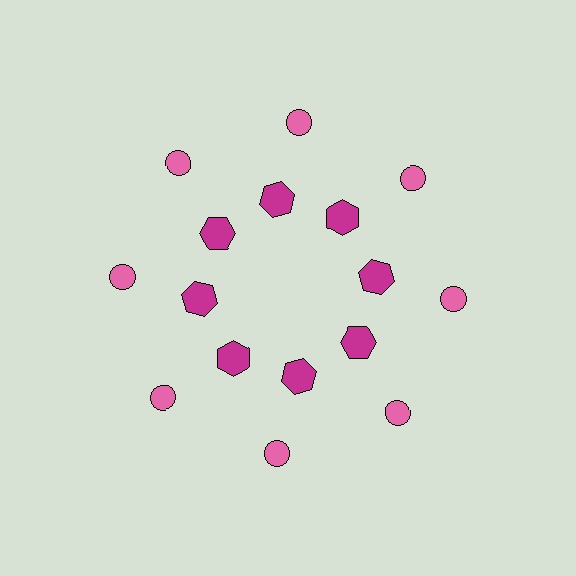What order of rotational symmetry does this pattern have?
This pattern has 8-fold rotational symmetry.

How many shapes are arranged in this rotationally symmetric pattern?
There are 16 shapes, arranged in 8 groups of 2.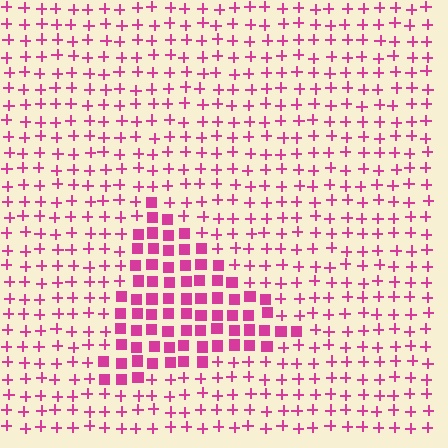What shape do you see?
I see a triangle.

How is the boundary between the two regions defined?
The boundary is defined by a change in element shape: squares inside vs. plus signs outside. All elements share the same color and spacing.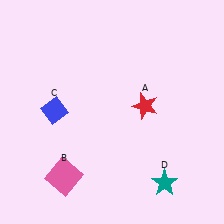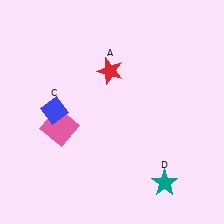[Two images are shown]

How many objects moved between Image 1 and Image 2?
2 objects moved between the two images.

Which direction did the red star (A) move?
The red star (A) moved up.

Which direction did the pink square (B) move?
The pink square (B) moved up.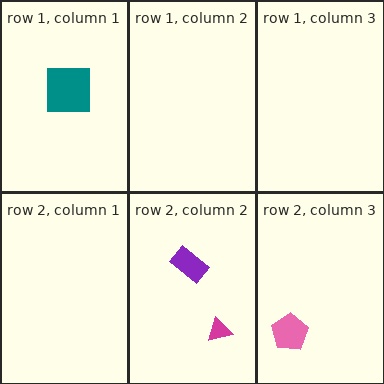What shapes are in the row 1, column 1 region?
The teal square.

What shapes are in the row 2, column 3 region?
The pink pentagon.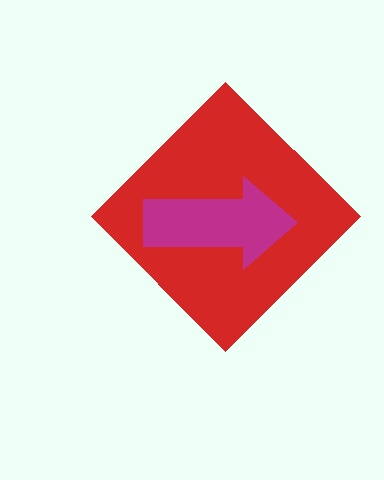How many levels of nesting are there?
2.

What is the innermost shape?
The magenta arrow.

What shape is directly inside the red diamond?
The magenta arrow.